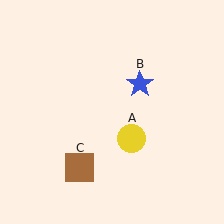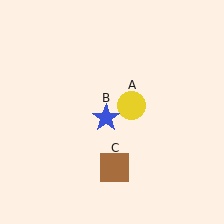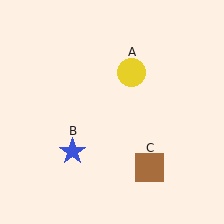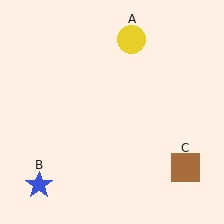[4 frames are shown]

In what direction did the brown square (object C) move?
The brown square (object C) moved right.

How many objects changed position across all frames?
3 objects changed position: yellow circle (object A), blue star (object B), brown square (object C).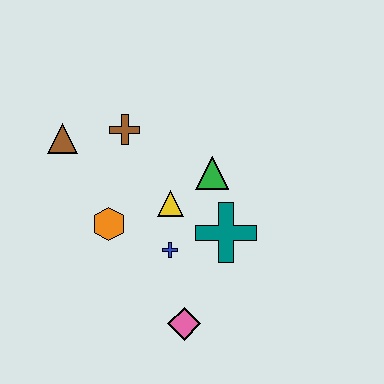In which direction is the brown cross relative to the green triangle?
The brown cross is to the left of the green triangle.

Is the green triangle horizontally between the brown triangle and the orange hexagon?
No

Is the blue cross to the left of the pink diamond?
Yes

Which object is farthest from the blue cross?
The brown triangle is farthest from the blue cross.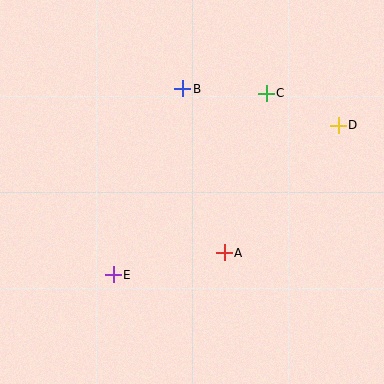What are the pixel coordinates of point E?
Point E is at (113, 275).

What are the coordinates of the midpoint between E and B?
The midpoint between E and B is at (148, 182).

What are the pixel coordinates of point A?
Point A is at (224, 253).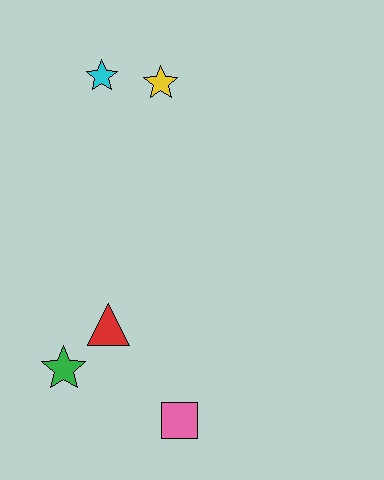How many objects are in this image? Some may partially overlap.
There are 5 objects.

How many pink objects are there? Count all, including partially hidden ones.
There is 1 pink object.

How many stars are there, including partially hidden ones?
There are 3 stars.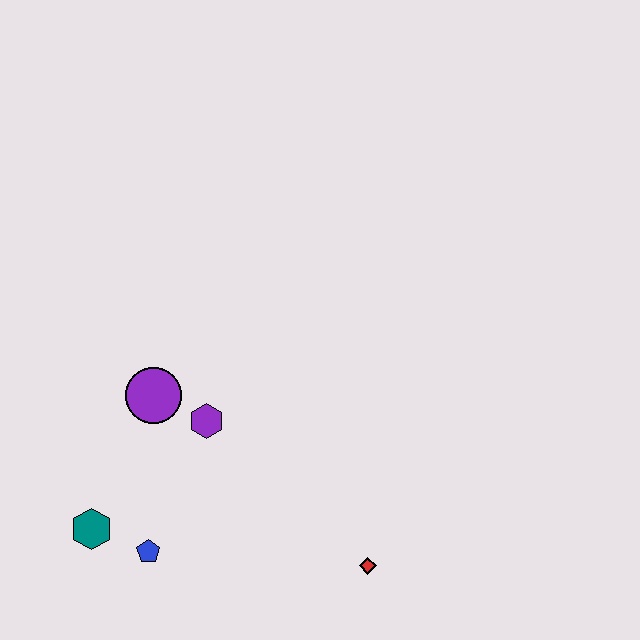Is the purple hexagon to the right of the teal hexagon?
Yes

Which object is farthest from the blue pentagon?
The red diamond is farthest from the blue pentagon.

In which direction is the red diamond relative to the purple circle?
The red diamond is to the right of the purple circle.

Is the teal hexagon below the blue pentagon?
No